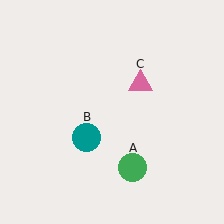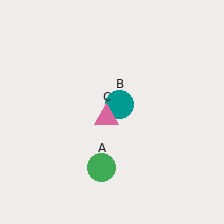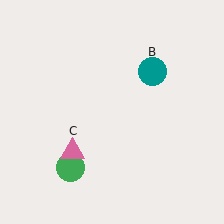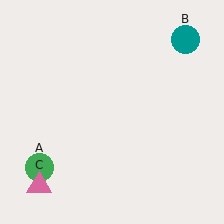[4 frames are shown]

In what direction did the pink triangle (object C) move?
The pink triangle (object C) moved down and to the left.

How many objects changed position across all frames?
3 objects changed position: green circle (object A), teal circle (object B), pink triangle (object C).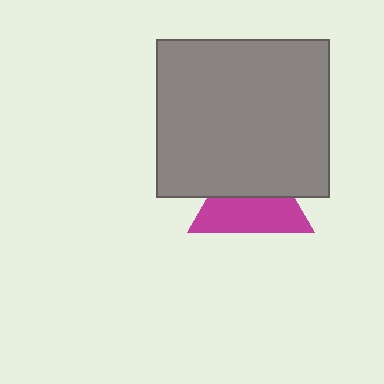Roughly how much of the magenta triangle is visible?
About half of it is visible (roughly 54%).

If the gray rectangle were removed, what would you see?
You would see the complete magenta triangle.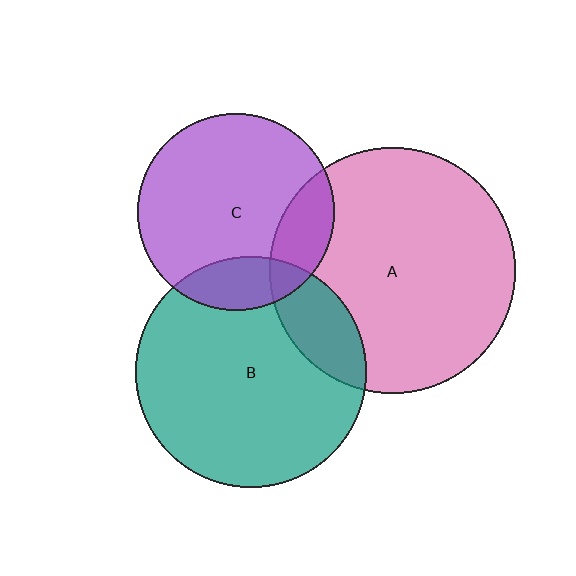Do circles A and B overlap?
Yes.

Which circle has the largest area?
Circle A (pink).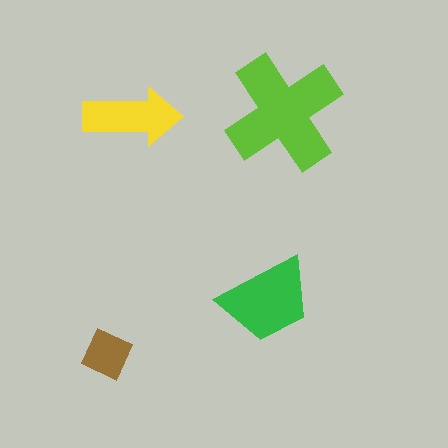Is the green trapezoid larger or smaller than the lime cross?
Smaller.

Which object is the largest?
The lime cross.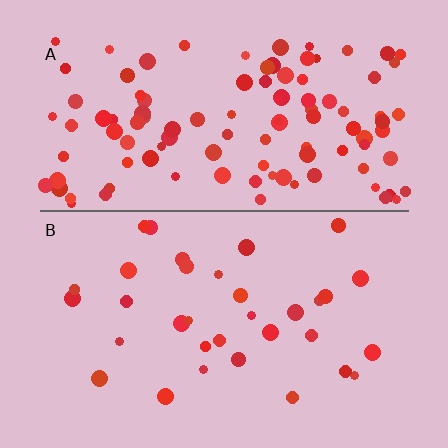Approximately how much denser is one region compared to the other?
Approximately 3.1× — region A over region B.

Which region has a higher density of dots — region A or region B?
A (the top).